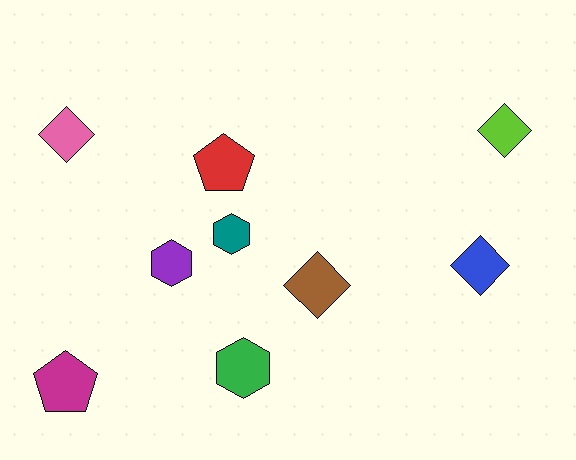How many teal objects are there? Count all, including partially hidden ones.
There is 1 teal object.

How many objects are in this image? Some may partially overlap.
There are 9 objects.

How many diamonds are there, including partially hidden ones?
There are 4 diamonds.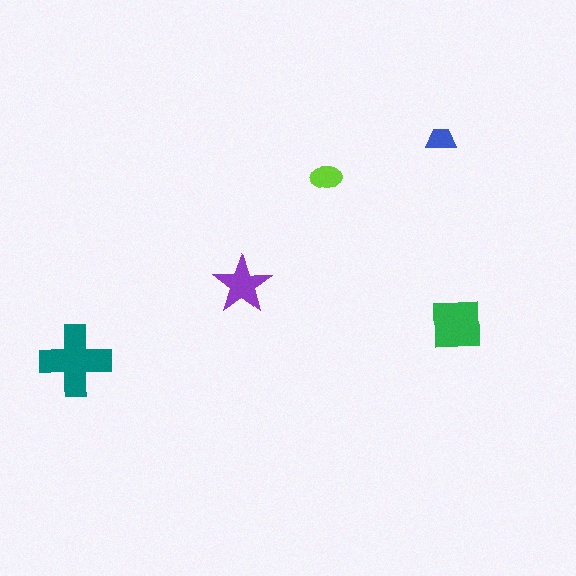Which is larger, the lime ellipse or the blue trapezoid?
The lime ellipse.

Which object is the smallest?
The blue trapezoid.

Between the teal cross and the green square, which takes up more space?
The teal cross.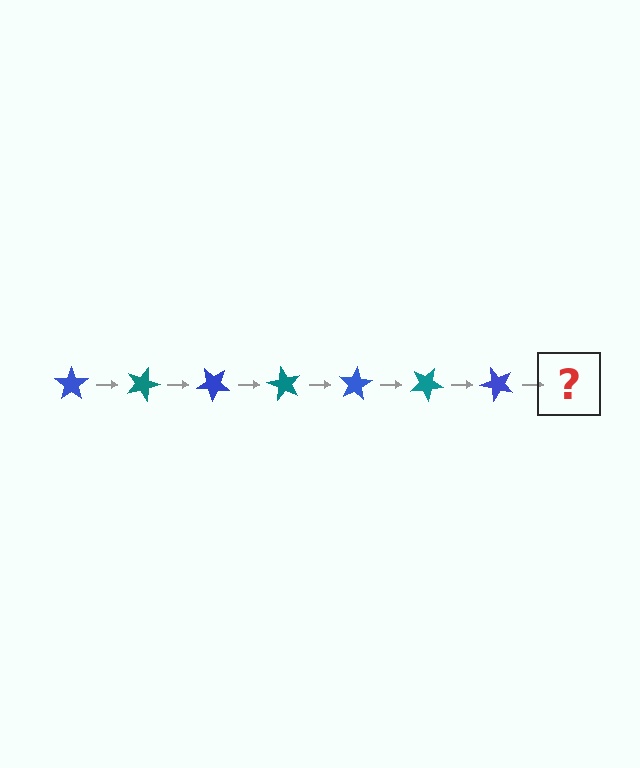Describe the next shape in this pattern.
It should be a teal star, rotated 140 degrees from the start.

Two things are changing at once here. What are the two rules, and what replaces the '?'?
The two rules are that it rotates 20 degrees each step and the color cycles through blue and teal. The '?' should be a teal star, rotated 140 degrees from the start.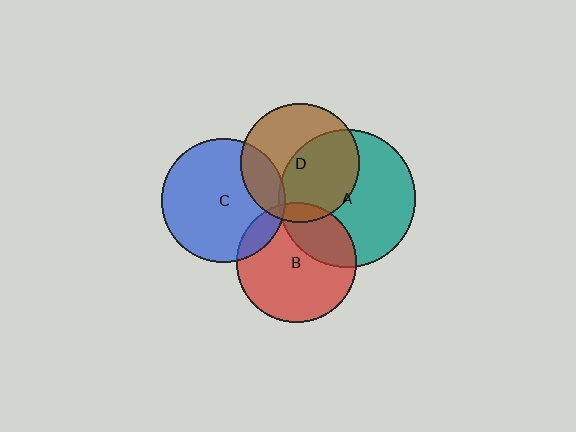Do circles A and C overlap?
Yes.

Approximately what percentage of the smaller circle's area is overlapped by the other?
Approximately 5%.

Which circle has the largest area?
Circle A (teal).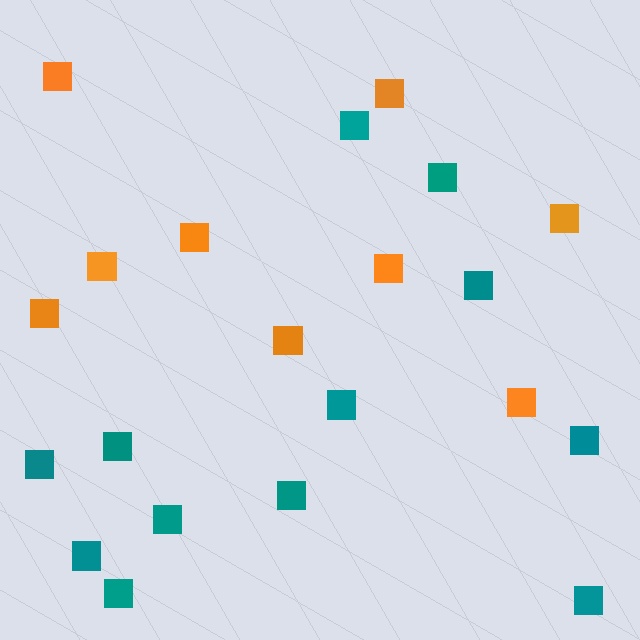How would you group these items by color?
There are 2 groups: one group of teal squares (12) and one group of orange squares (9).